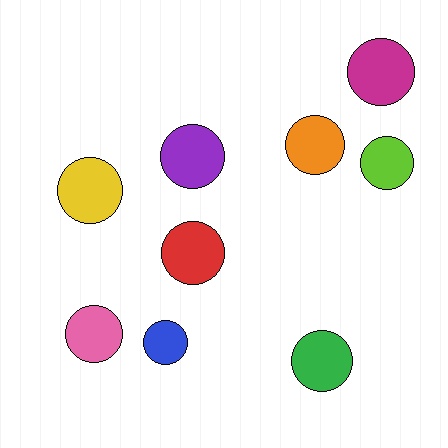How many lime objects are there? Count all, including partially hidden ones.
There is 1 lime object.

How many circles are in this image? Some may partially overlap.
There are 9 circles.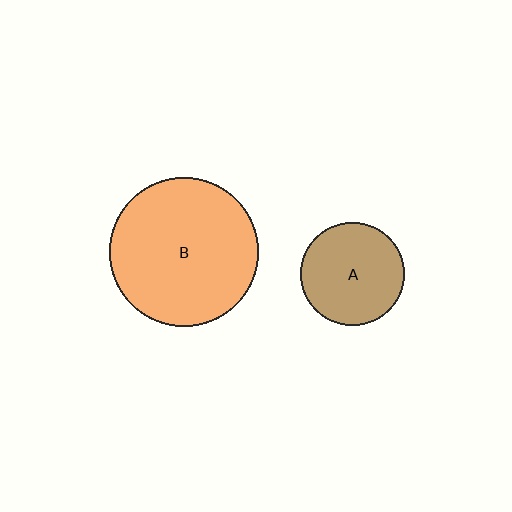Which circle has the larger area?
Circle B (orange).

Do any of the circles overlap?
No, none of the circles overlap.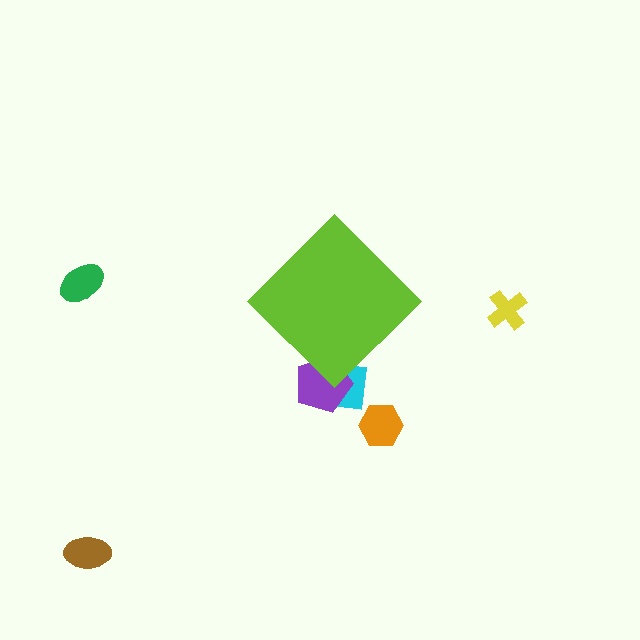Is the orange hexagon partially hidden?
No, the orange hexagon is fully visible.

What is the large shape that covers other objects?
A lime diamond.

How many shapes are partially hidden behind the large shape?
2 shapes are partially hidden.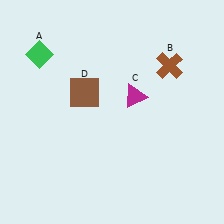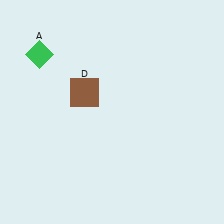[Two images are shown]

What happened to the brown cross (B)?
The brown cross (B) was removed in Image 2. It was in the top-right area of Image 1.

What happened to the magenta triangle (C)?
The magenta triangle (C) was removed in Image 2. It was in the top-right area of Image 1.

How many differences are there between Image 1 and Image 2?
There are 2 differences between the two images.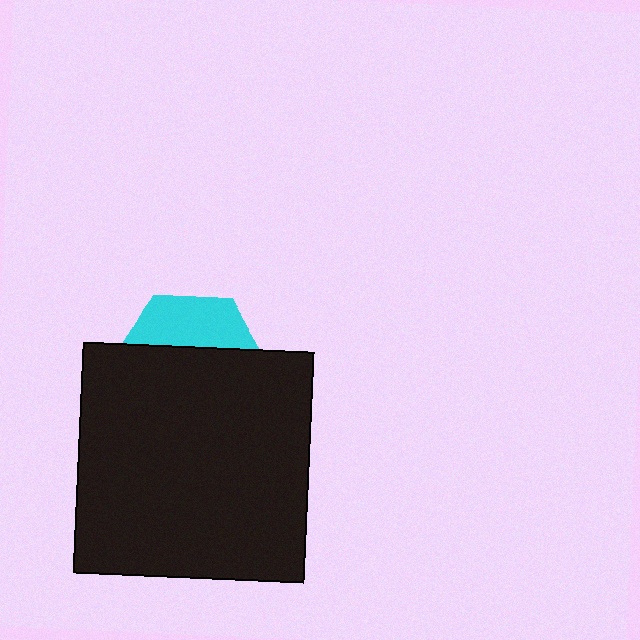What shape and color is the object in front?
The object in front is a black square.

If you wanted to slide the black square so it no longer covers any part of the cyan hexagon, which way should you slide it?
Slide it down — that is the most direct way to separate the two shapes.